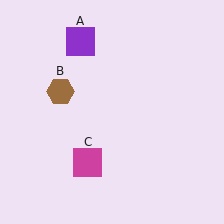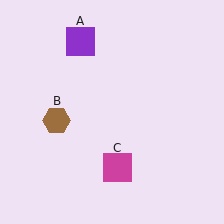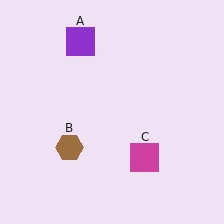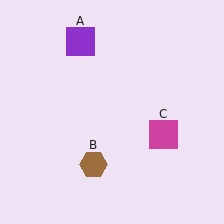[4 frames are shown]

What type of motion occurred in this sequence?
The brown hexagon (object B), magenta square (object C) rotated counterclockwise around the center of the scene.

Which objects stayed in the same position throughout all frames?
Purple square (object A) remained stationary.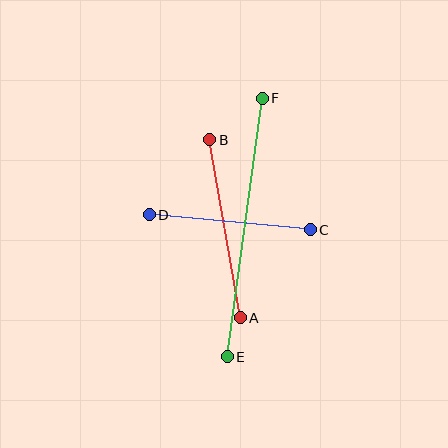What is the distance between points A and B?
The distance is approximately 181 pixels.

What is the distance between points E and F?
The distance is approximately 261 pixels.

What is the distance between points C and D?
The distance is approximately 162 pixels.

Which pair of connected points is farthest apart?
Points E and F are farthest apart.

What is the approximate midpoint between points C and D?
The midpoint is at approximately (230, 222) pixels.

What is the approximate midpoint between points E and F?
The midpoint is at approximately (245, 228) pixels.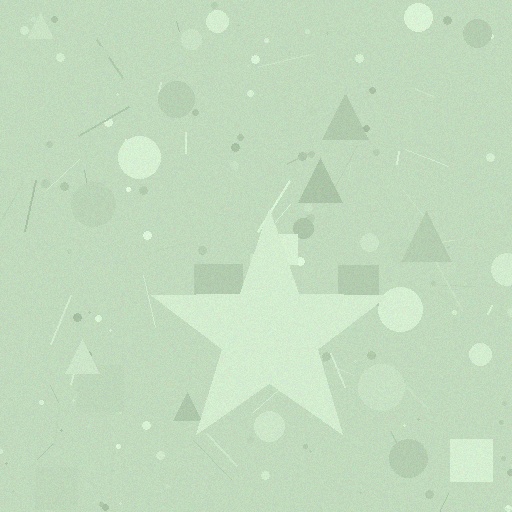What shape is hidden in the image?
A star is hidden in the image.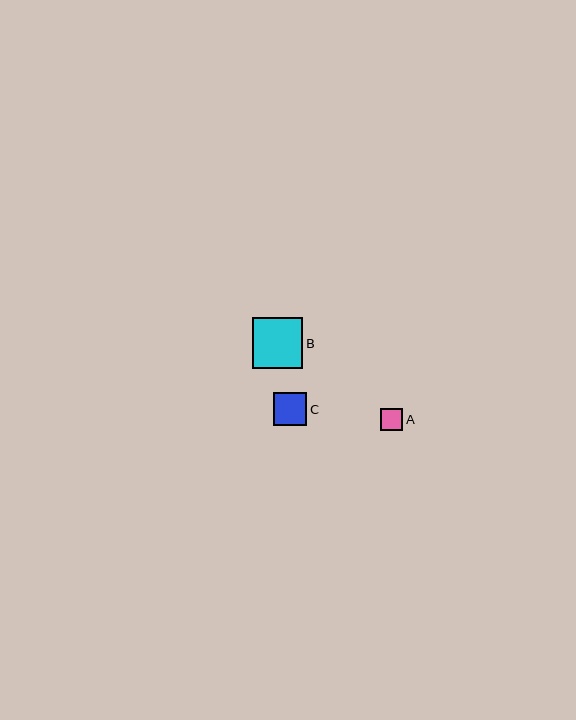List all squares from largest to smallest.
From largest to smallest: B, C, A.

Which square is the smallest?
Square A is the smallest with a size of approximately 22 pixels.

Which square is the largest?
Square B is the largest with a size of approximately 51 pixels.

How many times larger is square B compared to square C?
Square B is approximately 1.5 times the size of square C.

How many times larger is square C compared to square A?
Square C is approximately 1.5 times the size of square A.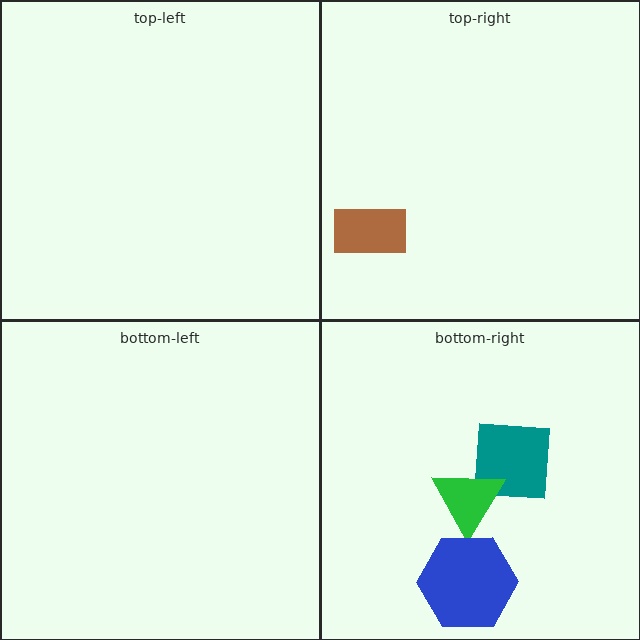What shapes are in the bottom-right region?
The teal square, the green triangle, the blue hexagon.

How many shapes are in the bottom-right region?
3.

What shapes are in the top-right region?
The brown rectangle.